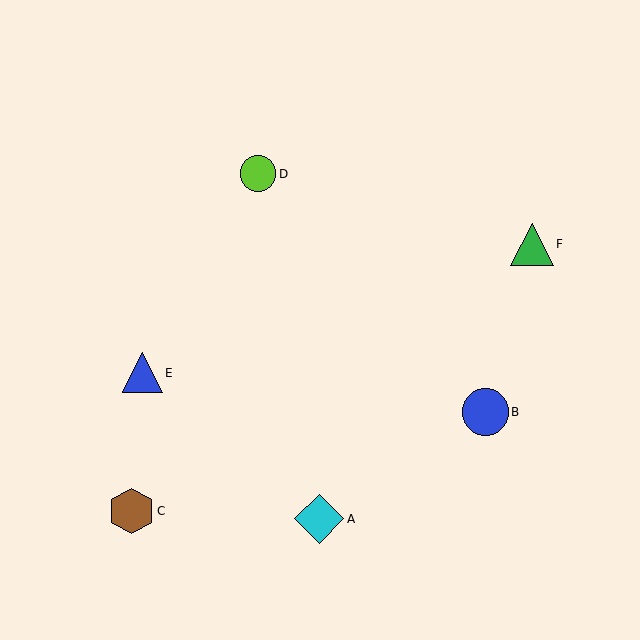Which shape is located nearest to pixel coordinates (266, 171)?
The lime circle (labeled D) at (258, 174) is nearest to that location.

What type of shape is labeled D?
Shape D is a lime circle.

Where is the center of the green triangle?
The center of the green triangle is at (532, 244).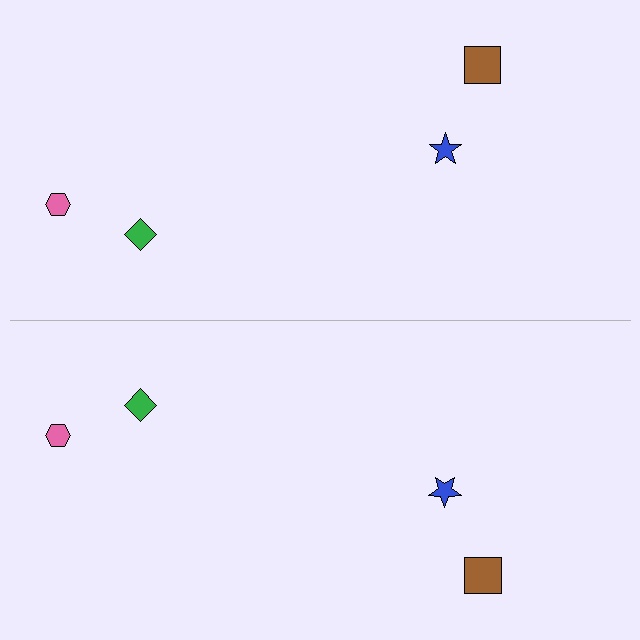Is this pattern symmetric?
Yes, this pattern has bilateral (reflection) symmetry.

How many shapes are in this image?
There are 8 shapes in this image.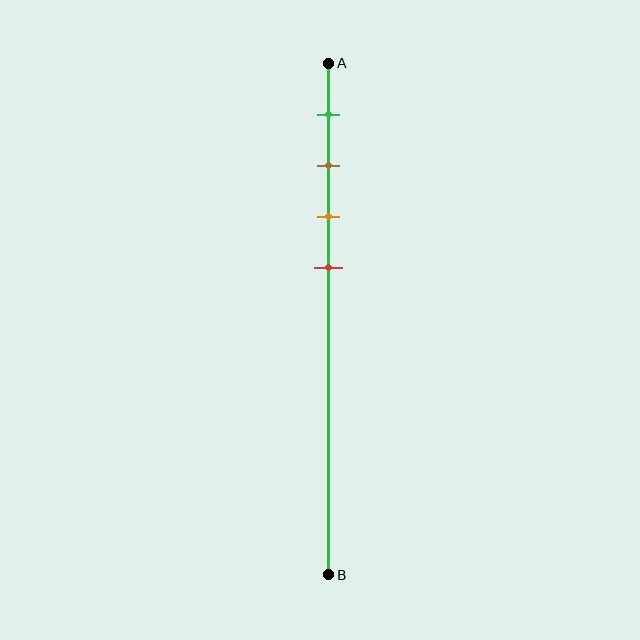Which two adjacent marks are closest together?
The brown and orange marks are the closest adjacent pair.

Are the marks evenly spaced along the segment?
Yes, the marks are approximately evenly spaced.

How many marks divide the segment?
There are 4 marks dividing the segment.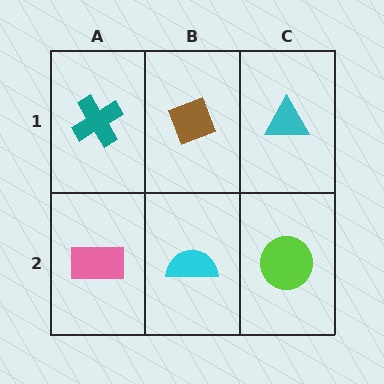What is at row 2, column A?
A pink rectangle.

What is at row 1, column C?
A cyan triangle.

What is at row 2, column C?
A lime circle.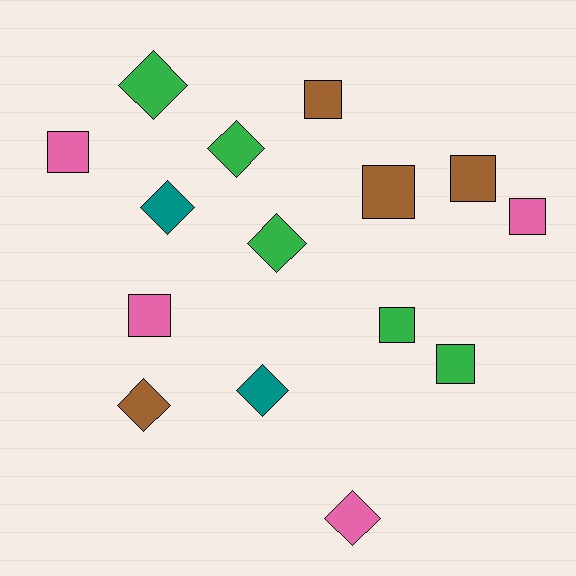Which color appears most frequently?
Green, with 5 objects.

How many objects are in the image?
There are 15 objects.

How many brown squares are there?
There are 3 brown squares.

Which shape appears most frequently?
Square, with 8 objects.